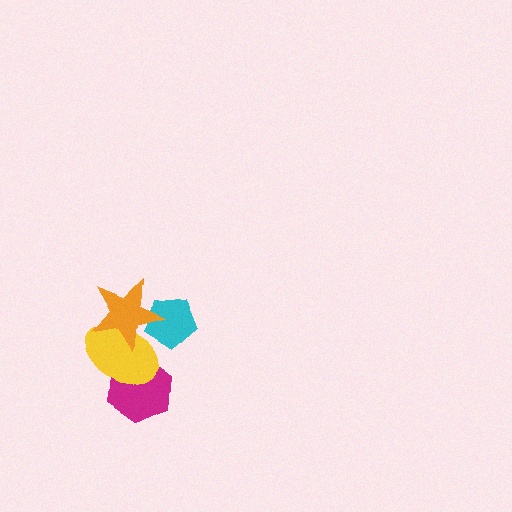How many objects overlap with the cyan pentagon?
2 objects overlap with the cyan pentagon.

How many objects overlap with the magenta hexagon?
1 object overlaps with the magenta hexagon.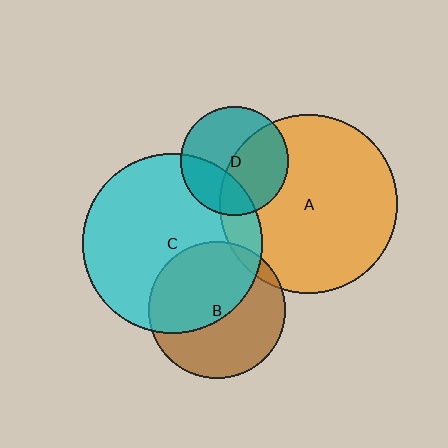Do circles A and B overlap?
Yes.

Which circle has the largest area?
Circle C (cyan).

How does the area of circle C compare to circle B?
Approximately 1.7 times.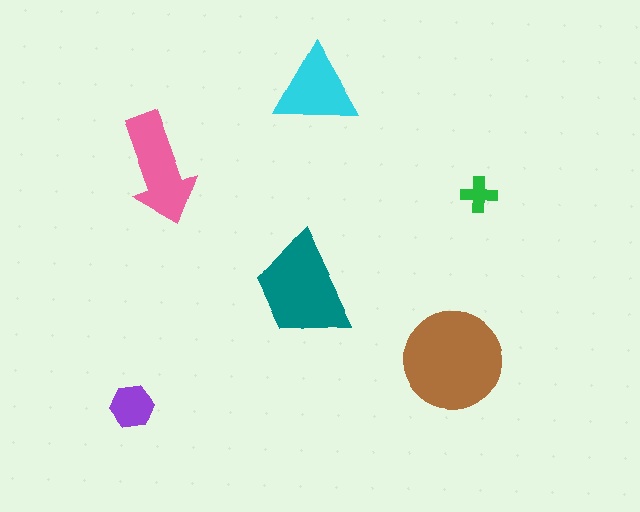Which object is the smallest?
The green cross.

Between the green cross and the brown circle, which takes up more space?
The brown circle.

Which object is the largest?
The brown circle.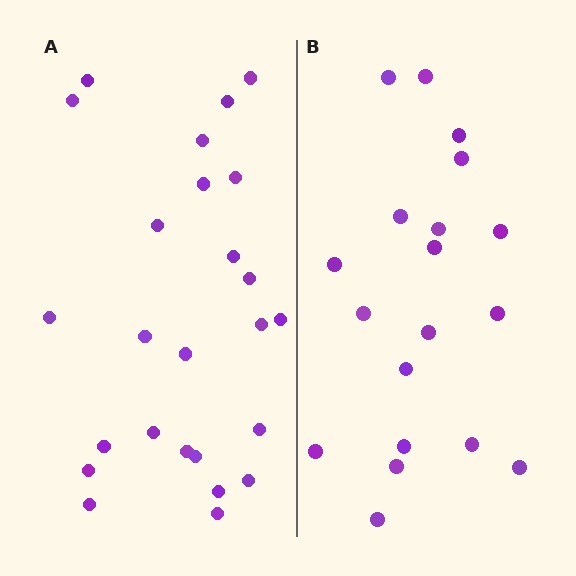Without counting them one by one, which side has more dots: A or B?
Region A (the left region) has more dots.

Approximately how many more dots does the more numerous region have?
Region A has about 6 more dots than region B.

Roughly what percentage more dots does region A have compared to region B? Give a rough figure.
About 30% more.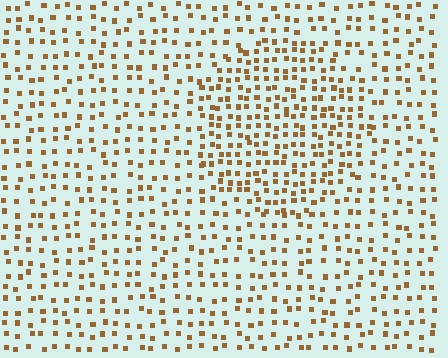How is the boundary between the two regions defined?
The boundary is defined by a change in element density (approximately 1.7x ratio). All elements are the same color, size, and shape.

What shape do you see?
I see a circle.